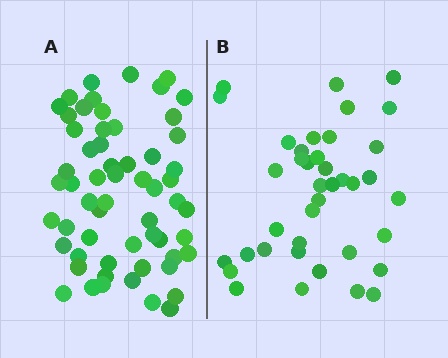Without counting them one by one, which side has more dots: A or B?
Region A (the left region) has more dots.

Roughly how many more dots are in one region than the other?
Region A has approximately 20 more dots than region B.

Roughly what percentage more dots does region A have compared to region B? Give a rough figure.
About 50% more.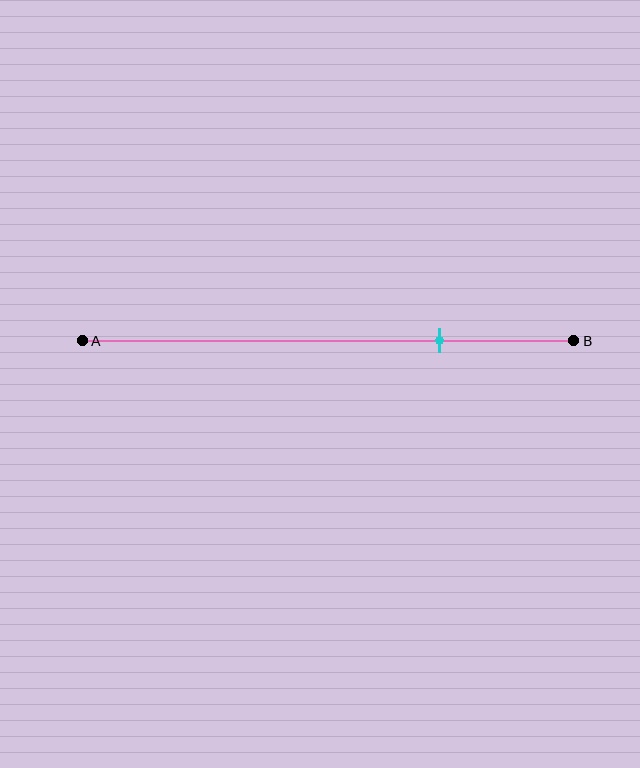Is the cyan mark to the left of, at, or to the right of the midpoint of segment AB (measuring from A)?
The cyan mark is to the right of the midpoint of segment AB.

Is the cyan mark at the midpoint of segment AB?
No, the mark is at about 75% from A, not at the 50% midpoint.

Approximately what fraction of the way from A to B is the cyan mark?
The cyan mark is approximately 75% of the way from A to B.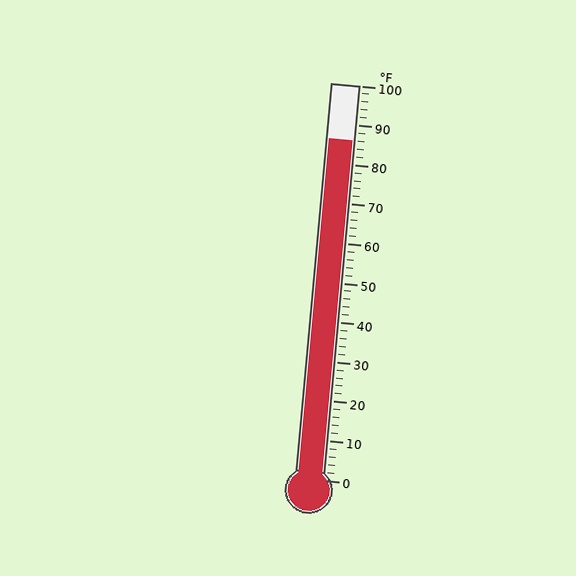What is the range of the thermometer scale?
The thermometer scale ranges from 0°F to 100°F.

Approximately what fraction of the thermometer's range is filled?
The thermometer is filled to approximately 85% of its range.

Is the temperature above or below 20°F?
The temperature is above 20°F.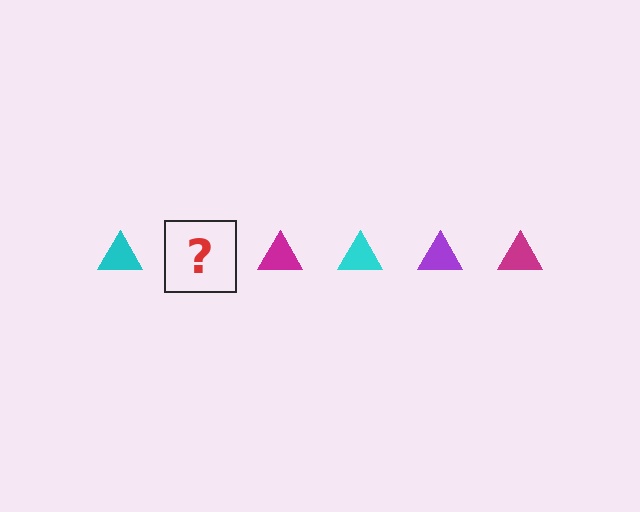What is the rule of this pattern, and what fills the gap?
The rule is that the pattern cycles through cyan, purple, magenta triangles. The gap should be filled with a purple triangle.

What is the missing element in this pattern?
The missing element is a purple triangle.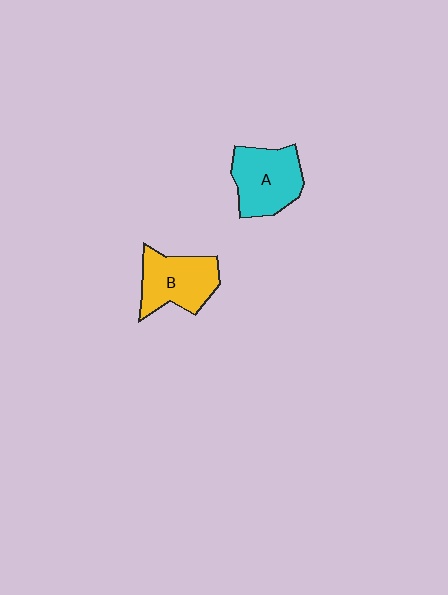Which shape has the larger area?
Shape A (cyan).